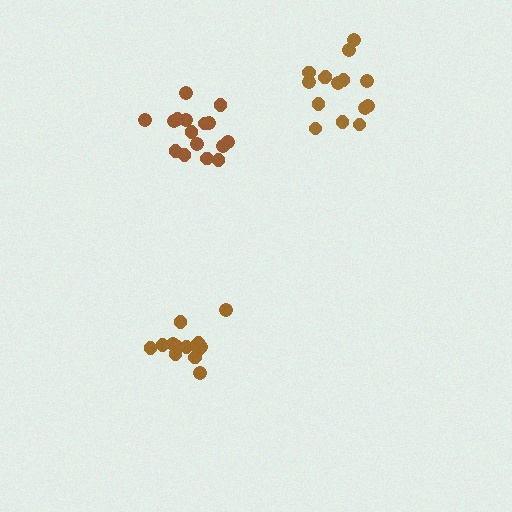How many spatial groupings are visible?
There are 3 spatial groupings.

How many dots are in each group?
Group 1: 16 dots, Group 2: 14 dots, Group 3: 15 dots (45 total).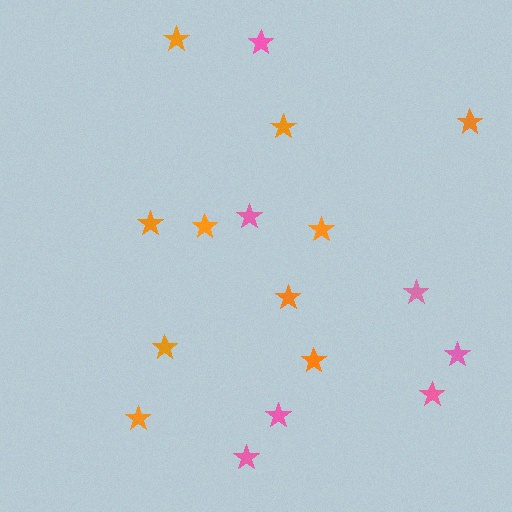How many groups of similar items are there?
There are 2 groups: one group of pink stars (7) and one group of orange stars (10).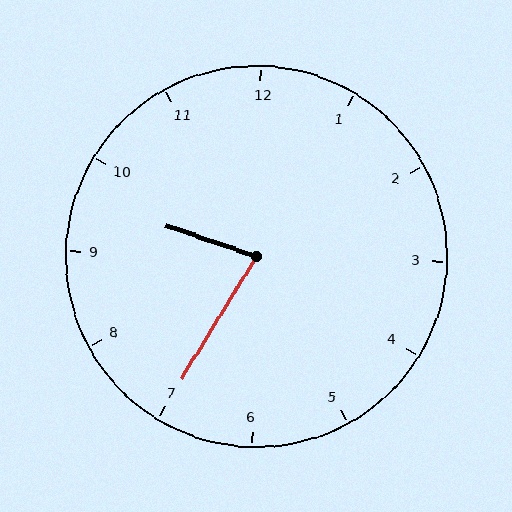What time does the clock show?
9:35.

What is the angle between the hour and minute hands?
Approximately 78 degrees.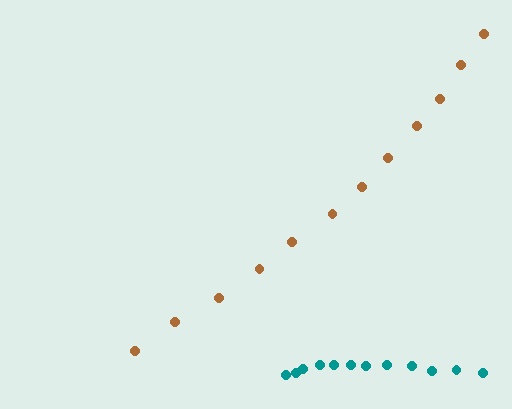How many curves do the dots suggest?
There are 2 distinct paths.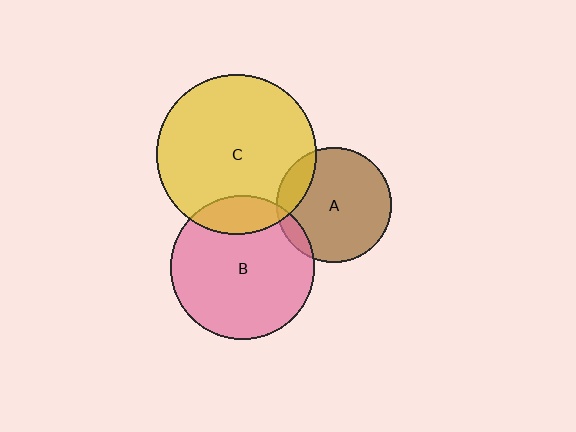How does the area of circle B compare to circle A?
Approximately 1.6 times.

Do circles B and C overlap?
Yes.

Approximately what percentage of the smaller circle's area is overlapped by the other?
Approximately 15%.